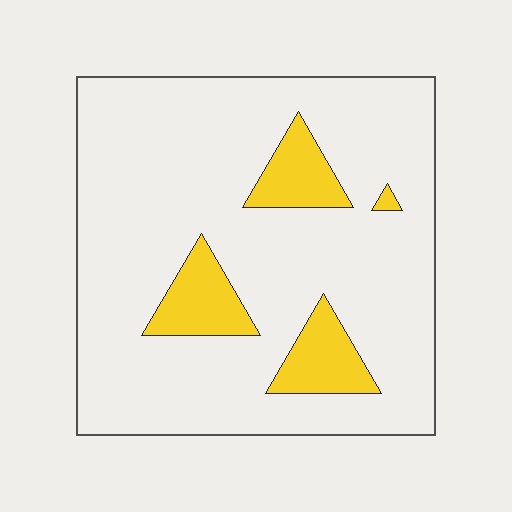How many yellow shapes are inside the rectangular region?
4.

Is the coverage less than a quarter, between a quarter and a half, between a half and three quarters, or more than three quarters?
Less than a quarter.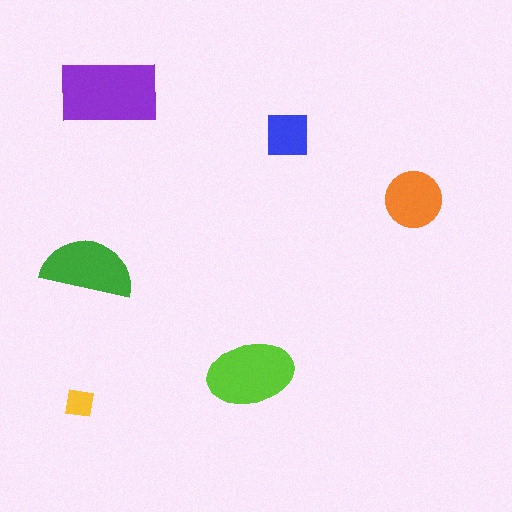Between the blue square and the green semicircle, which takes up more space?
The green semicircle.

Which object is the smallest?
The yellow square.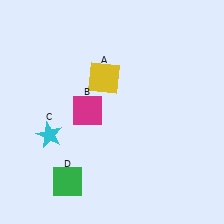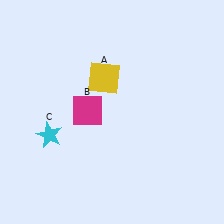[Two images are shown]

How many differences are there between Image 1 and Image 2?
There is 1 difference between the two images.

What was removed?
The green square (D) was removed in Image 2.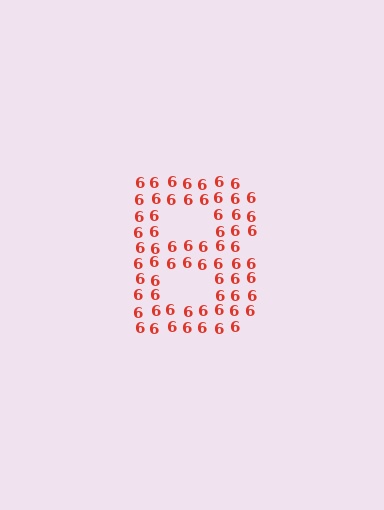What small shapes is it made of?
It is made of small digit 6's.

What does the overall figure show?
The overall figure shows the letter B.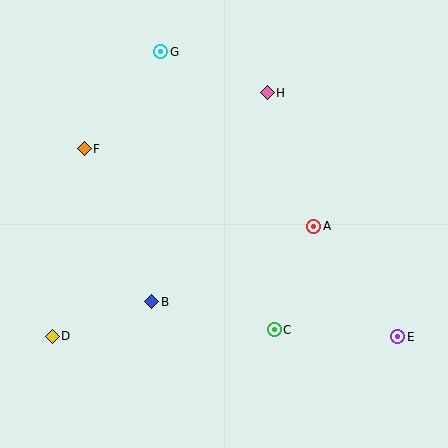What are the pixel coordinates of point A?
Point A is at (314, 226).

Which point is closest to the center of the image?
Point A at (314, 226) is closest to the center.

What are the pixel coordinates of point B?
Point B is at (152, 302).